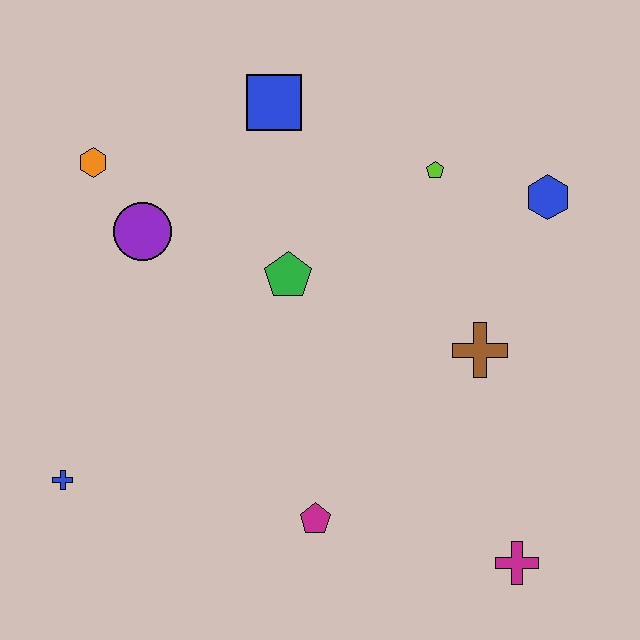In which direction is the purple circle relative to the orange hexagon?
The purple circle is below the orange hexagon.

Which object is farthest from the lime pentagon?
The blue cross is farthest from the lime pentagon.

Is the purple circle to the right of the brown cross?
No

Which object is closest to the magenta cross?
The magenta pentagon is closest to the magenta cross.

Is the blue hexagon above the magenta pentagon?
Yes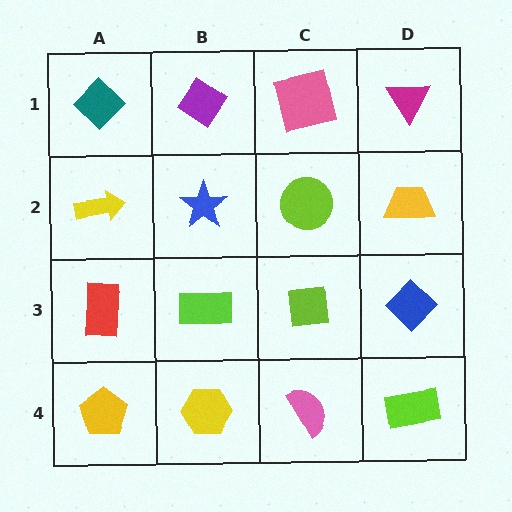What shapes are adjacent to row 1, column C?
A lime circle (row 2, column C), a purple diamond (row 1, column B), a magenta triangle (row 1, column D).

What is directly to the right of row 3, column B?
A lime square.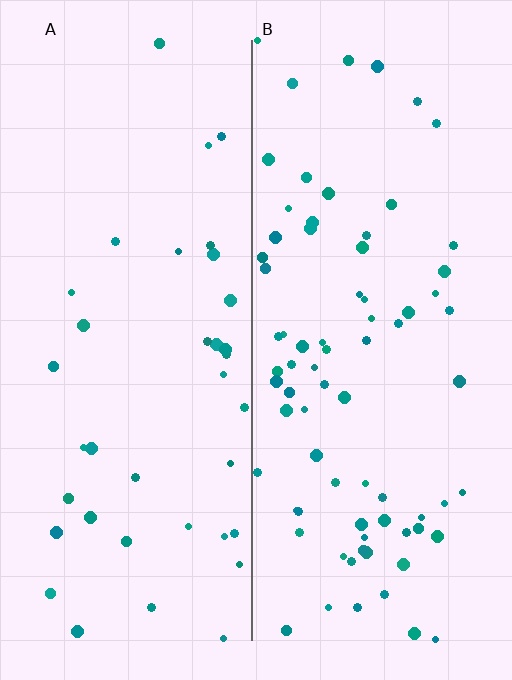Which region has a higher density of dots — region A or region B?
B (the right).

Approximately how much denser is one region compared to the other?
Approximately 2.1× — region B over region A.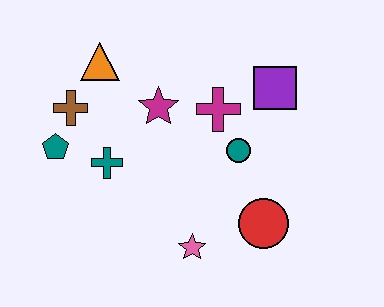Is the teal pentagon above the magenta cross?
No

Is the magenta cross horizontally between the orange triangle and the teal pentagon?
No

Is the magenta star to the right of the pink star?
No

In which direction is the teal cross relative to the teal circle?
The teal cross is to the left of the teal circle.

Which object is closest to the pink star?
The red circle is closest to the pink star.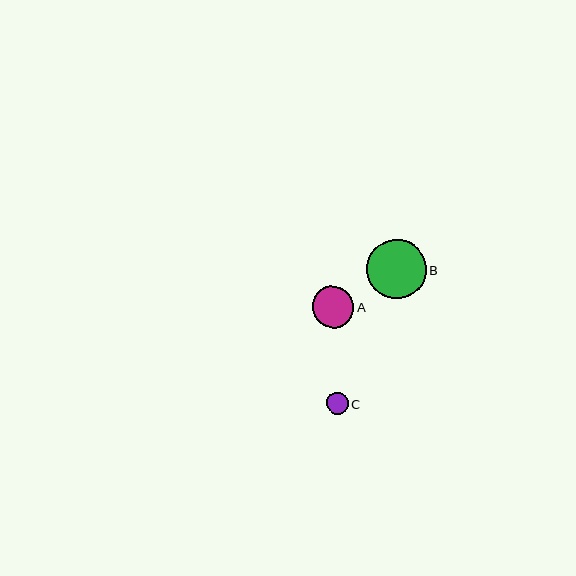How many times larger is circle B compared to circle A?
Circle B is approximately 1.4 times the size of circle A.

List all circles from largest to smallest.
From largest to smallest: B, A, C.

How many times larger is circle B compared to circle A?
Circle B is approximately 1.4 times the size of circle A.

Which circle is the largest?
Circle B is the largest with a size of approximately 60 pixels.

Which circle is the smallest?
Circle C is the smallest with a size of approximately 22 pixels.